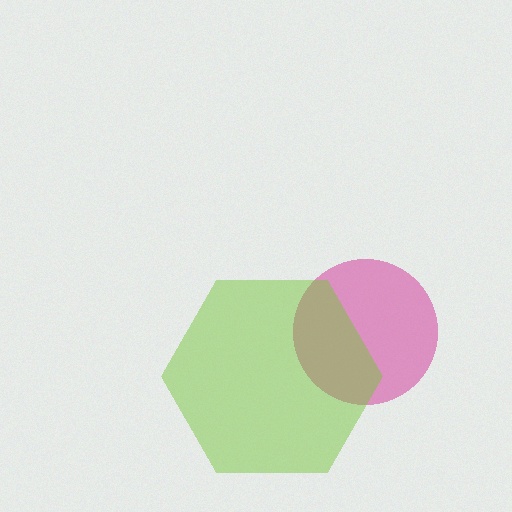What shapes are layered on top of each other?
The layered shapes are: a magenta circle, a lime hexagon.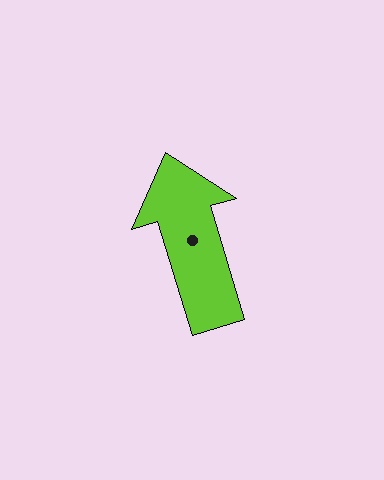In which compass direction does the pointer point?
North.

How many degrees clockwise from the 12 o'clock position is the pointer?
Approximately 343 degrees.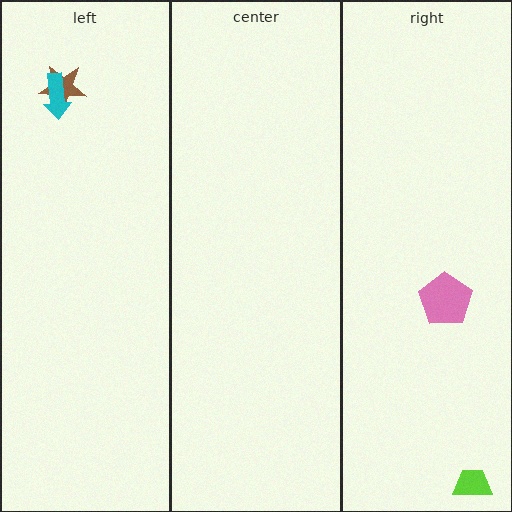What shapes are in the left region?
The brown star, the cyan arrow.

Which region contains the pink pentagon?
The right region.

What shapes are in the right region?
The lime trapezoid, the pink pentagon.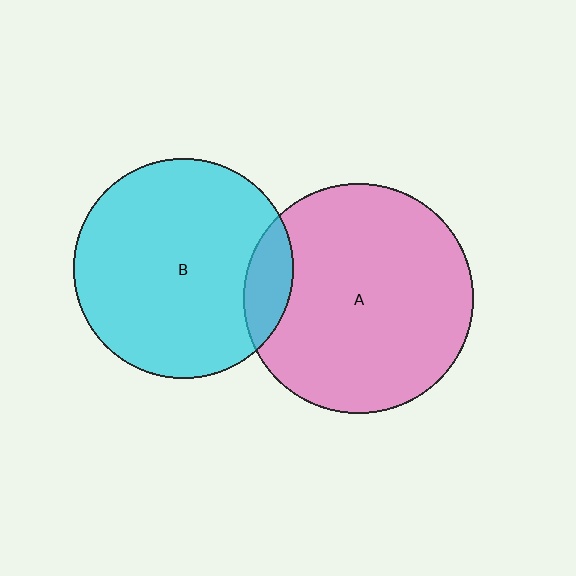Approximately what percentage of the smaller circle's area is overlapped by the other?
Approximately 10%.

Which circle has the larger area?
Circle A (pink).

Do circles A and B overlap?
Yes.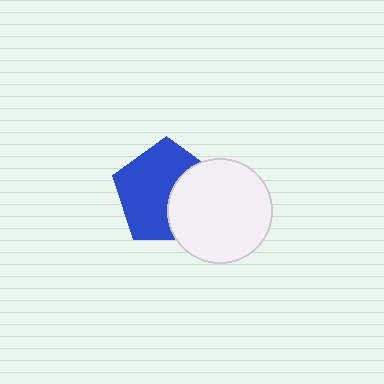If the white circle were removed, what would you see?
You would see the complete blue pentagon.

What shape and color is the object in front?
The object in front is a white circle.